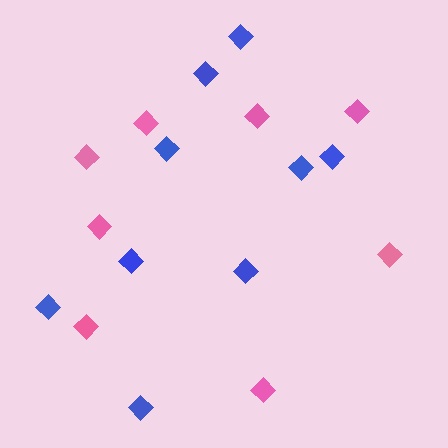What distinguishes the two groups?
There are 2 groups: one group of pink diamonds (8) and one group of blue diamonds (9).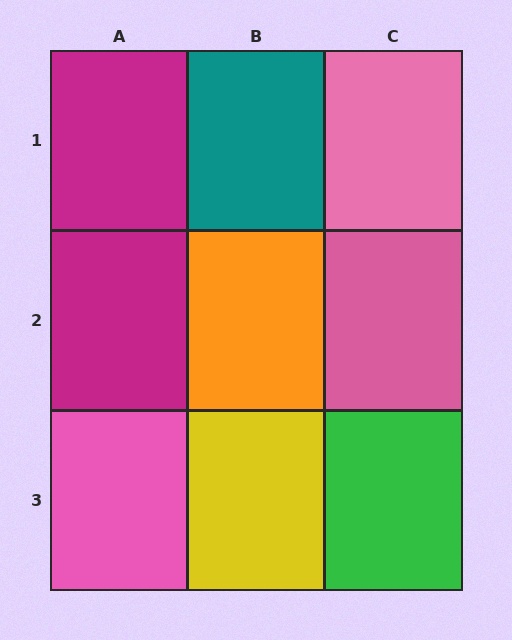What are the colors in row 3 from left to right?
Pink, yellow, green.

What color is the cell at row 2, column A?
Magenta.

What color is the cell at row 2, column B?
Orange.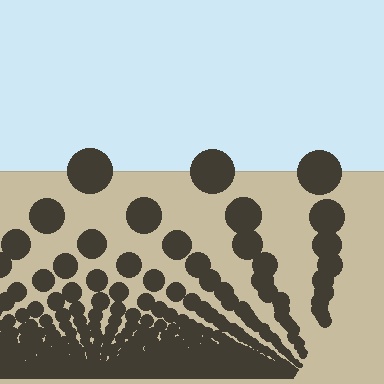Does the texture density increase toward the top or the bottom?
Density increases toward the bottom.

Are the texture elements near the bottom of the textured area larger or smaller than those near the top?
Smaller. The gradient is inverted — elements near the bottom are smaller and denser.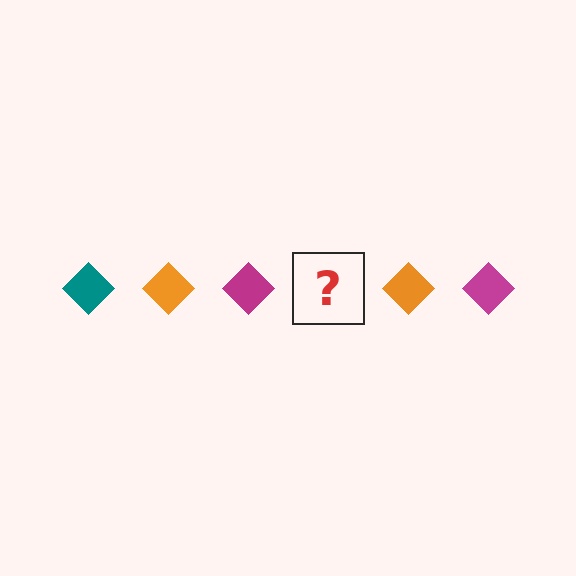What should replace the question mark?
The question mark should be replaced with a teal diamond.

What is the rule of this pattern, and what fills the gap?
The rule is that the pattern cycles through teal, orange, magenta diamonds. The gap should be filled with a teal diamond.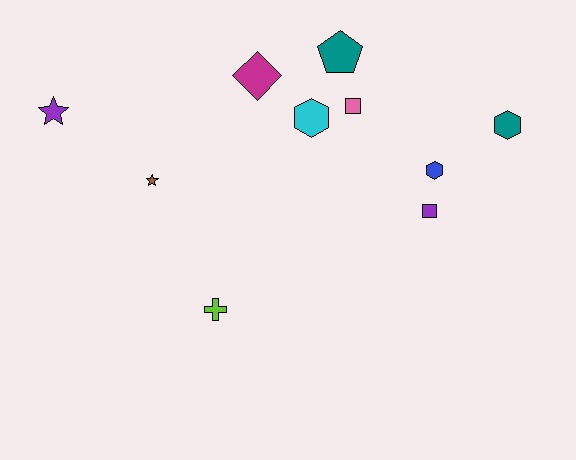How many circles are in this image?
There are no circles.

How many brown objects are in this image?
There is 1 brown object.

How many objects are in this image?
There are 10 objects.